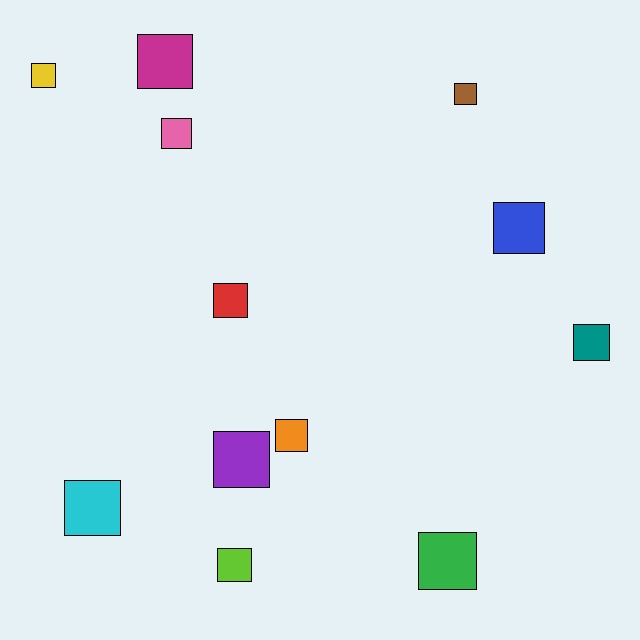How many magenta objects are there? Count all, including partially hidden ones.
There is 1 magenta object.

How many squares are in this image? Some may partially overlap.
There are 12 squares.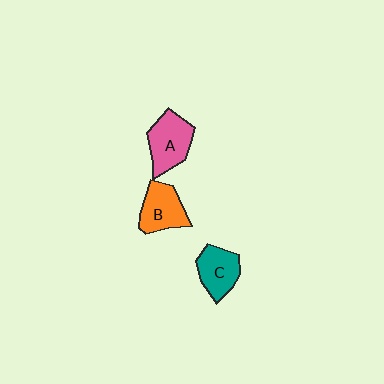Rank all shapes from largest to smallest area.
From largest to smallest: A (pink), B (orange), C (teal).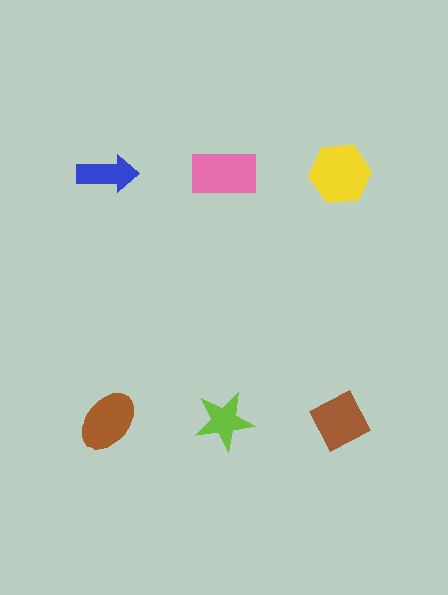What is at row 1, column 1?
A blue arrow.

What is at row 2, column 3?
A brown diamond.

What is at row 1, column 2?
A pink rectangle.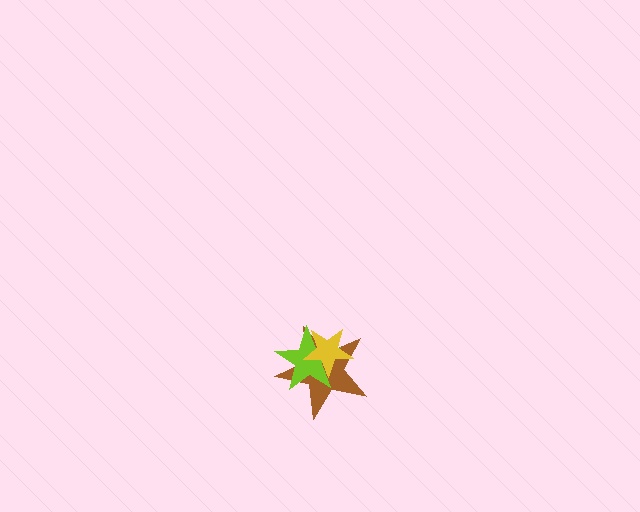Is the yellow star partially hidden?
No, no other shape covers it.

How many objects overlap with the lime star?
2 objects overlap with the lime star.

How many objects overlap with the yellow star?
2 objects overlap with the yellow star.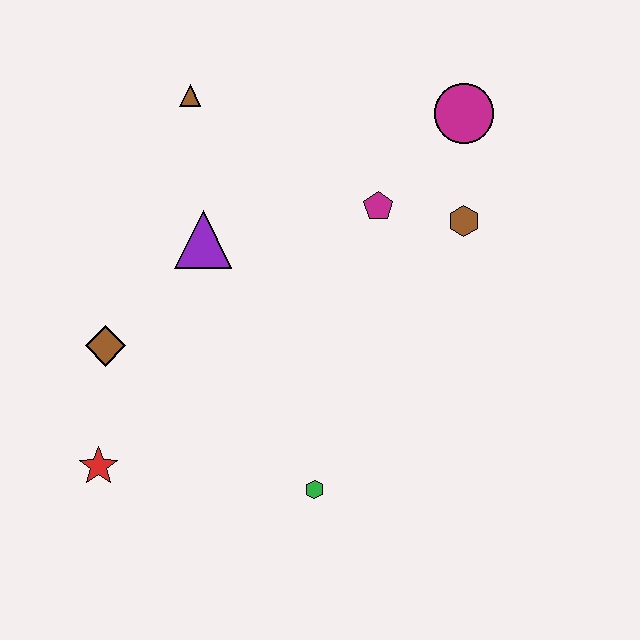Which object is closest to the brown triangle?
The purple triangle is closest to the brown triangle.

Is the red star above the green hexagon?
Yes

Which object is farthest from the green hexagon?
The brown triangle is farthest from the green hexagon.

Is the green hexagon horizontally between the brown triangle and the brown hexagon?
Yes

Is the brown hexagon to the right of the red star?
Yes